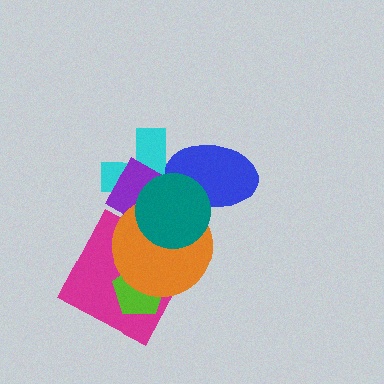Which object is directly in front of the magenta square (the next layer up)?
The lime pentagon is directly in front of the magenta square.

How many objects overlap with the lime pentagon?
2 objects overlap with the lime pentagon.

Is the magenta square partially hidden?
Yes, it is partially covered by another shape.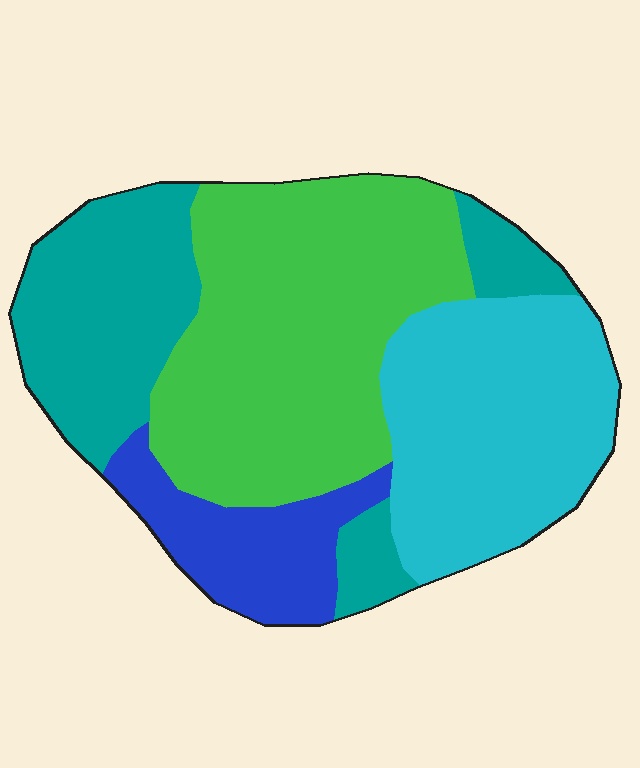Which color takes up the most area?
Green, at roughly 35%.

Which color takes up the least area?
Blue, at roughly 10%.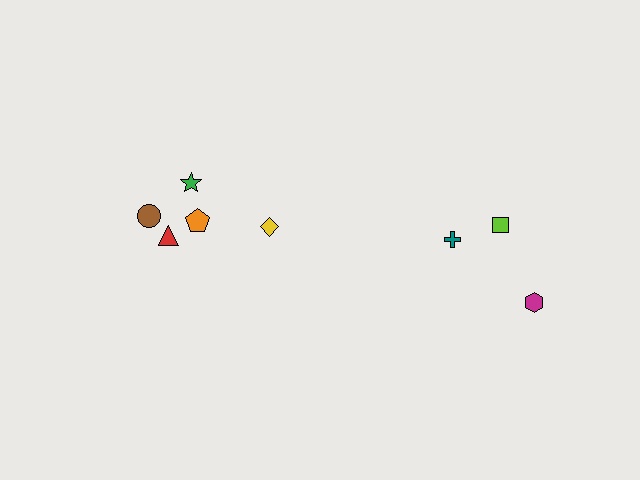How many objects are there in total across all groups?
There are 8 objects.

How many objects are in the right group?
There are 3 objects.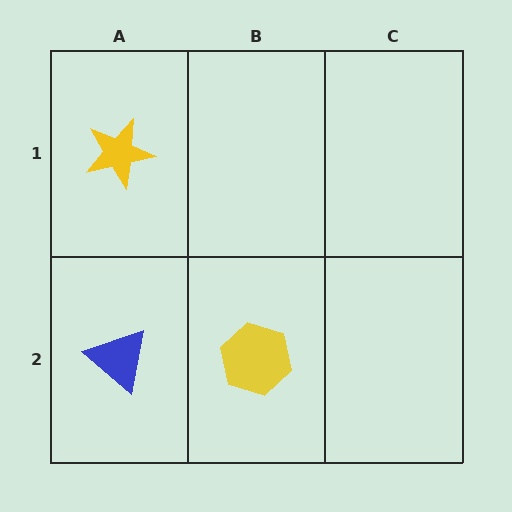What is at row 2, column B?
A yellow hexagon.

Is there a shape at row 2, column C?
No, that cell is empty.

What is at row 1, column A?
A yellow star.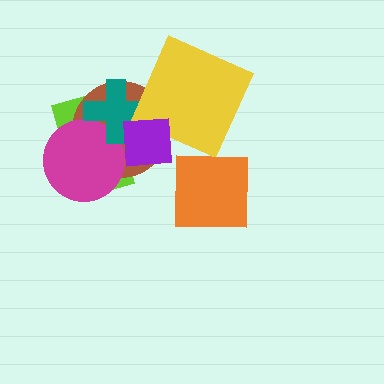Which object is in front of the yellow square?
The purple square is in front of the yellow square.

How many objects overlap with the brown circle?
5 objects overlap with the brown circle.